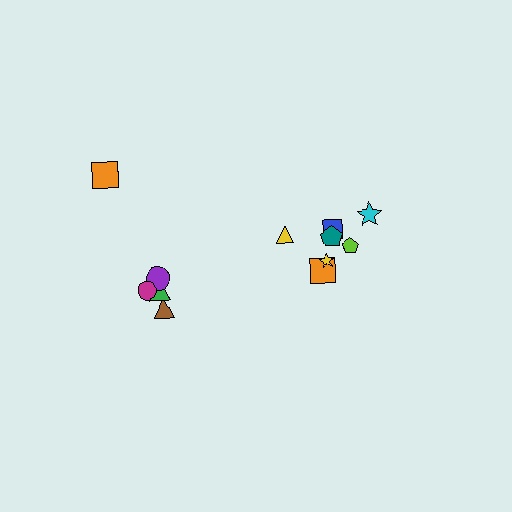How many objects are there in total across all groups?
There are 12 objects.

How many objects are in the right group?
There are 7 objects.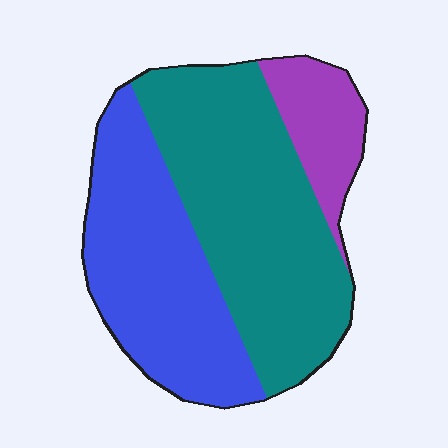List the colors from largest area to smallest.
From largest to smallest: teal, blue, purple.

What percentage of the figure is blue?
Blue takes up about three eighths (3/8) of the figure.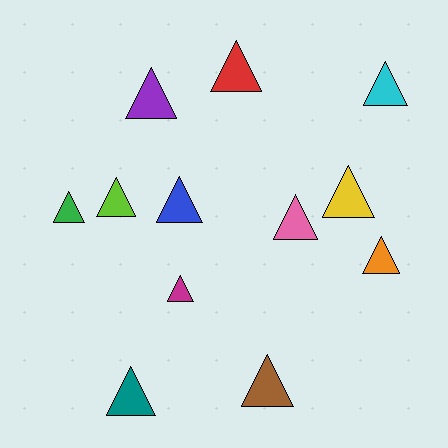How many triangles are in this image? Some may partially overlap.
There are 12 triangles.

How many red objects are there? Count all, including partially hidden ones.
There is 1 red object.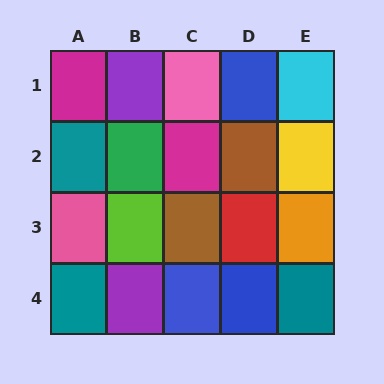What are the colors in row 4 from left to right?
Teal, purple, blue, blue, teal.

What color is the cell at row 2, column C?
Magenta.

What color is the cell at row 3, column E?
Orange.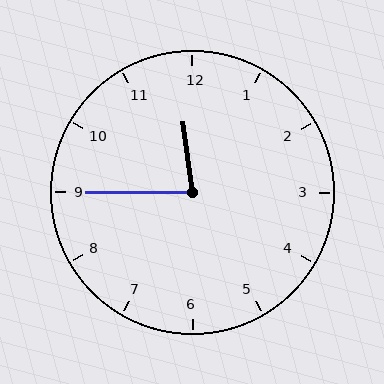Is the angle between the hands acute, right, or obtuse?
It is acute.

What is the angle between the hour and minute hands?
Approximately 82 degrees.